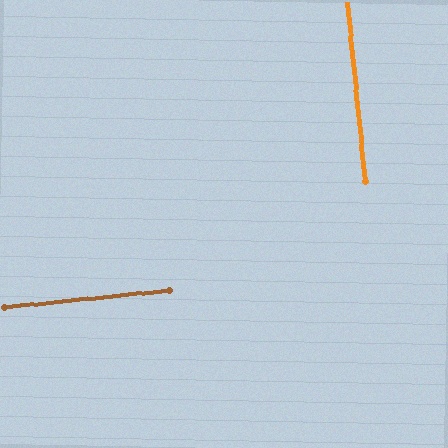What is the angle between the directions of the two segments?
Approximately 90 degrees.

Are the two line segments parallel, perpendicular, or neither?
Perpendicular — they meet at approximately 90°.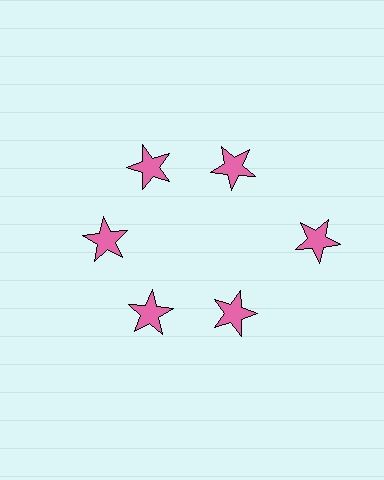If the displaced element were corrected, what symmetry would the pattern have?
It would have 6-fold rotational symmetry — the pattern would map onto itself every 60 degrees.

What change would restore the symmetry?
The symmetry would be restored by moving it inward, back onto the ring so that all 6 stars sit at equal angles and equal distance from the center.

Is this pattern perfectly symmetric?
No. The 6 pink stars are arranged in a ring, but one element near the 3 o'clock position is pushed outward from the center, breaking the 6-fold rotational symmetry.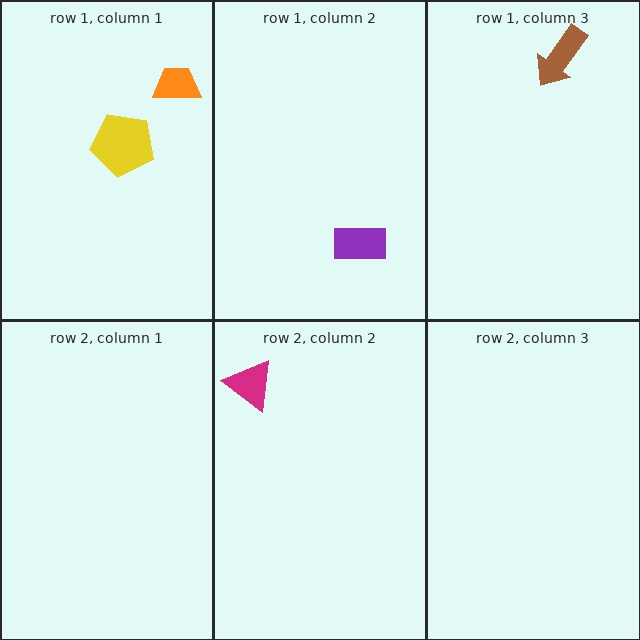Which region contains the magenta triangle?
The row 2, column 2 region.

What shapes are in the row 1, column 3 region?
The brown arrow.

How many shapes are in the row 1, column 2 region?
1.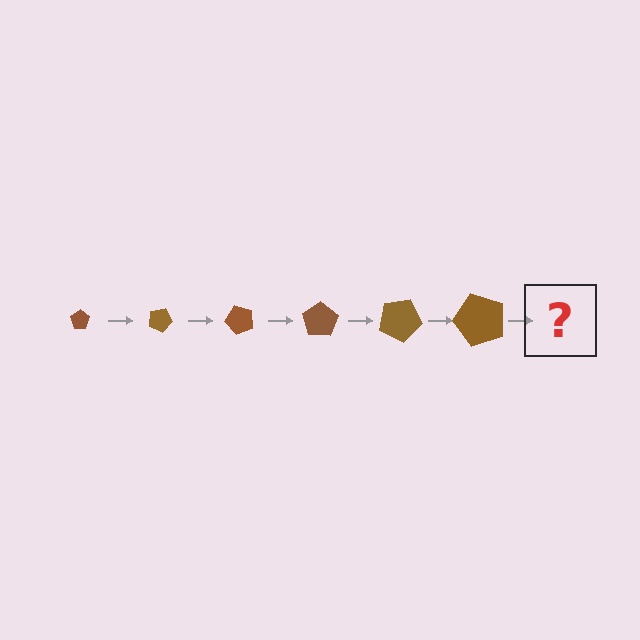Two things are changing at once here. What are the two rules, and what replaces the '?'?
The two rules are that the pentagon grows larger each step and it rotates 25 degrees each step. The '?' should be a pentagon, larger than the previous one and rotated 150 degrees from the start.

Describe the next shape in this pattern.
It should be a pentagon, larger than the previous one and rotated 150 degrees from the start.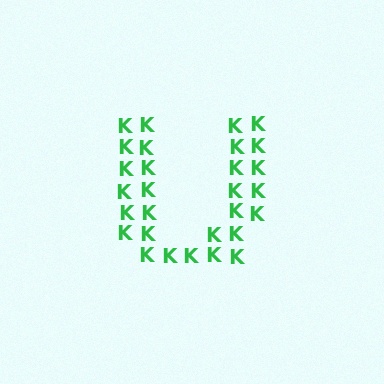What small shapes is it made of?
It is made of small letter K's.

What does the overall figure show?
The overall figure shows the letter U.